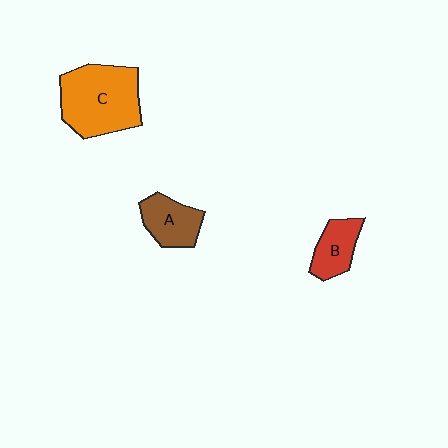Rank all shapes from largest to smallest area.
From largest to smallest: C (orange), A (brown), B (red).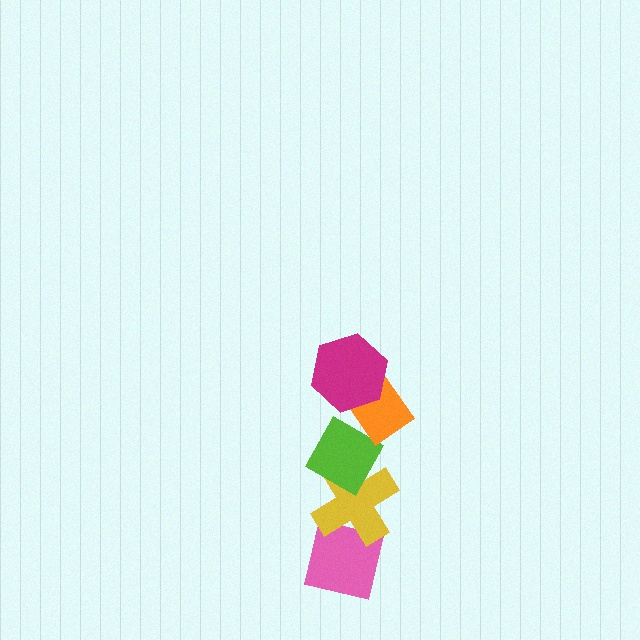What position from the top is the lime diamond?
The lime diamond is 3rd from the top.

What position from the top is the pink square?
The pink square is 5th from the top.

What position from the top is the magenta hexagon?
The magenta hexagon is 1st from the top.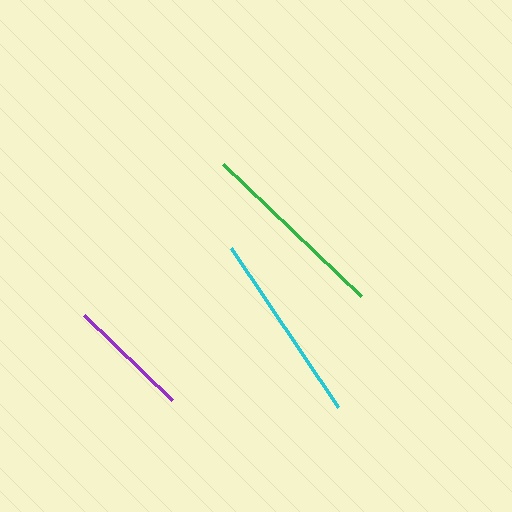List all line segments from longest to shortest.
From longest to shortest: green, cyan, purple.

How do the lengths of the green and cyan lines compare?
The green and cyan lines are approximately the same length.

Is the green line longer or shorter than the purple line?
The green line is longer than the purple line.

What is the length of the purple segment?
The purple segment is approximately 121 pixels long.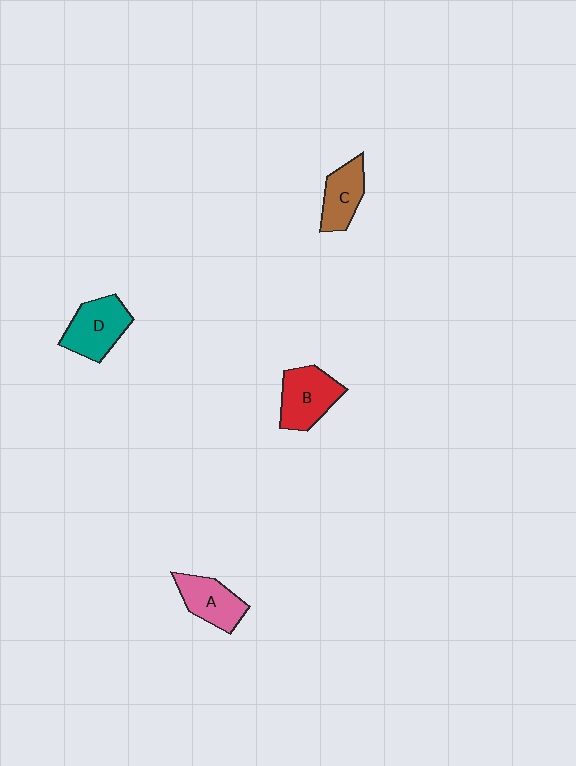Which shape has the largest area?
Shape B (red).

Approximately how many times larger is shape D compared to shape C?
Approximately 1.3 times.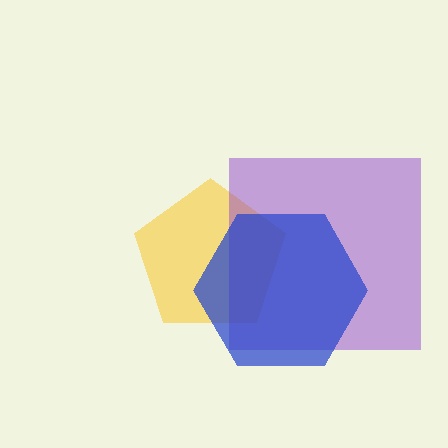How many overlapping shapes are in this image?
There are 3 overlapping shapes in the image.